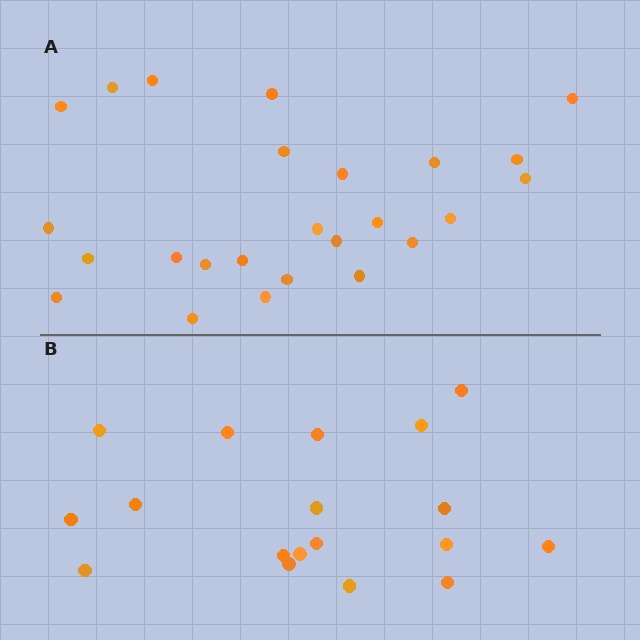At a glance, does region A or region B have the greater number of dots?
Region A (the top region) has more dots.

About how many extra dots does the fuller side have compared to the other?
Region A has roughly 8 or so more dots than region B.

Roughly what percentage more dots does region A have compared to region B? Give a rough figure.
About 40% more.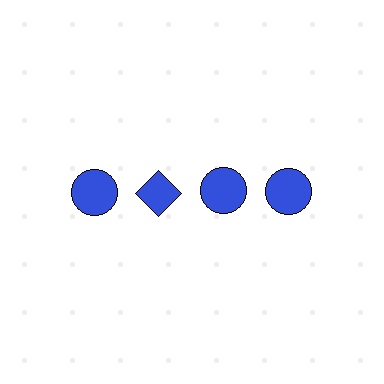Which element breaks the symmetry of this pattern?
The blue diamond in the top row, second from left column breaks the symmetry. All other shapes are blue circles.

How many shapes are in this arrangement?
There are 4 shapes arranged in a grid pattern.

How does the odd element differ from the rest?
It has a different shape: diamond instead of circle.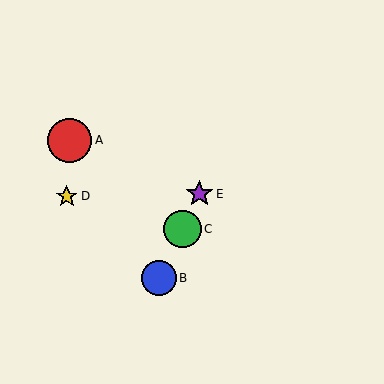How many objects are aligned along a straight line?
3 objects (B, C, E) are aligned along a straight line.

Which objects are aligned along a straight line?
Objects B, C, E are aligned along a straight line.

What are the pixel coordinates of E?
Object E is at (199, 194).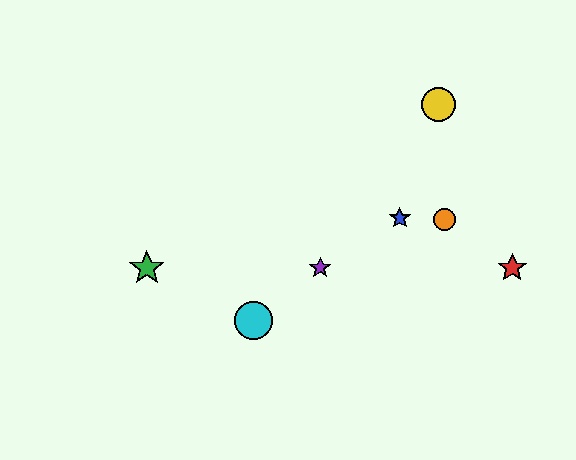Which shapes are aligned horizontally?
The red star, the green star, the purple star are aligned horizontally.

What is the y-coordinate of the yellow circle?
The yellow circle is at y≈104.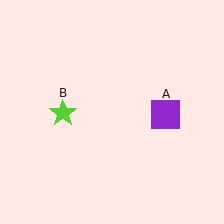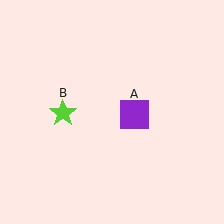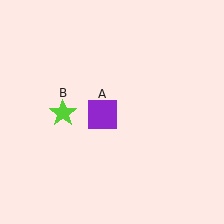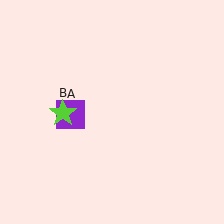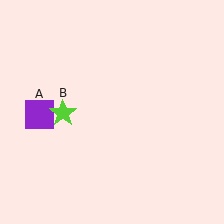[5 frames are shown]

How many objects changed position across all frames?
1 object changed position: purple square (object A).